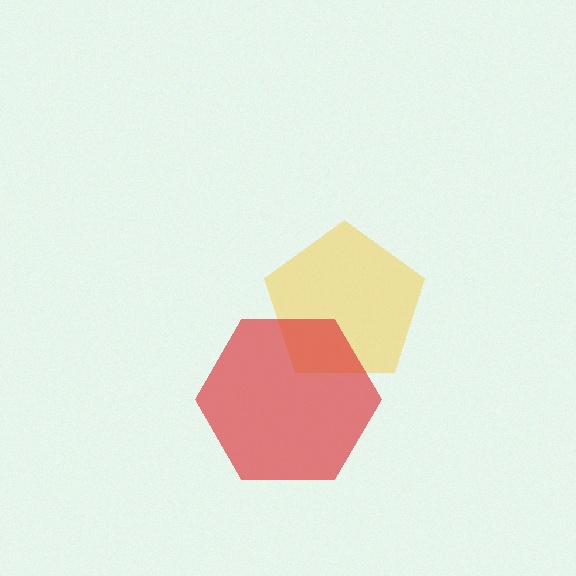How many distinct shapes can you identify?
There are 2 distinct shapes: a yellow pentagon, a red hexagon.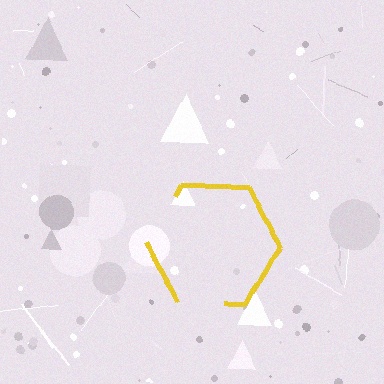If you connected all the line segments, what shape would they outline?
They would outline a hexagon.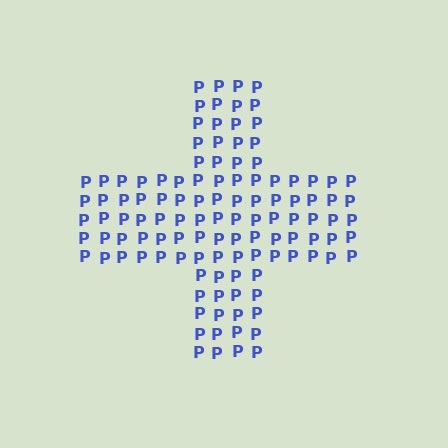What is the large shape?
The large shape is a cross.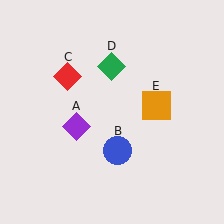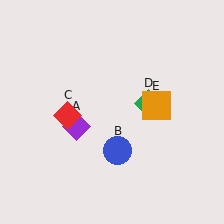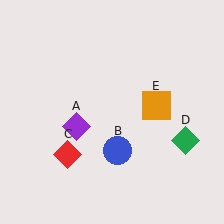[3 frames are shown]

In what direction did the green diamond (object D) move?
The green diamond (object D) moved down and to the right.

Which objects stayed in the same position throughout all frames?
Purple diamond (object A) and blue circle (object B) and orange square (object E) remained stationary.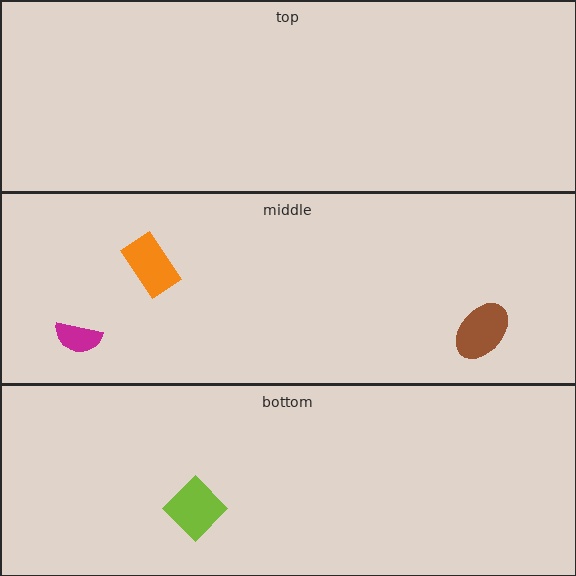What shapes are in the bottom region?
The lime diamond.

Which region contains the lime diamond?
The bottom region.